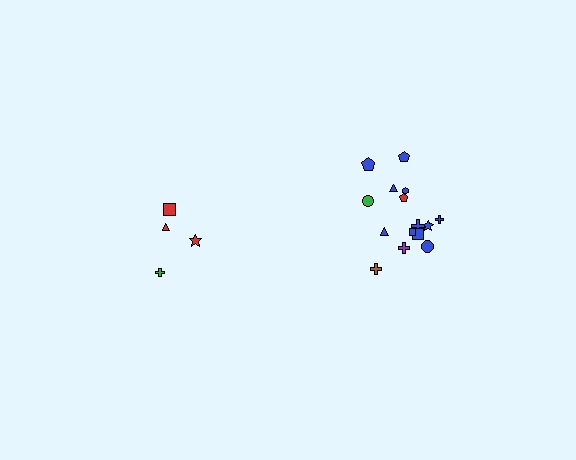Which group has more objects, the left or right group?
The right group.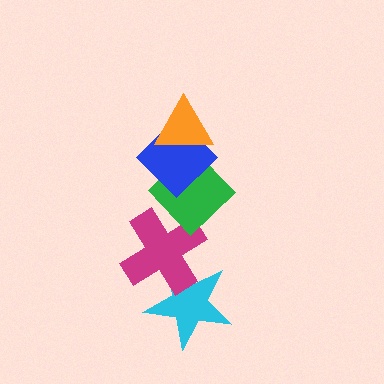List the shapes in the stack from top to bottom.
From top to bottom: the orange triangle, the blue diamond, the green diamond, the magenta cross, the cyan star.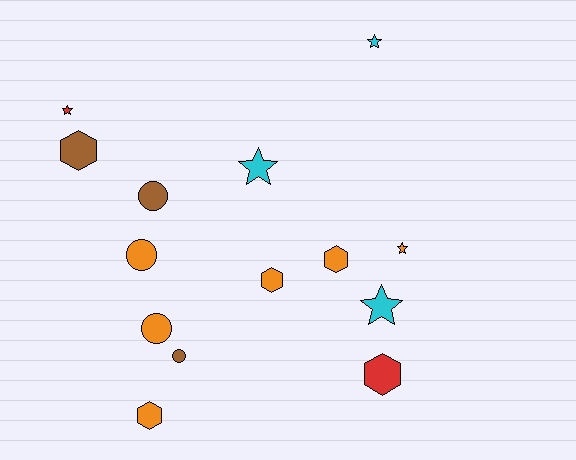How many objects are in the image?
There are 14 objects.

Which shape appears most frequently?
Star, with 5 objects.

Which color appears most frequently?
Orange, with 6 objects.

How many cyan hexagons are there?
There are no cyan hexagons.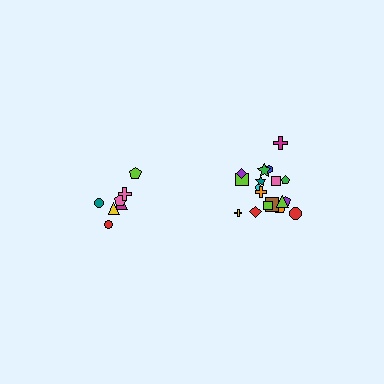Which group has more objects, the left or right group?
The right group.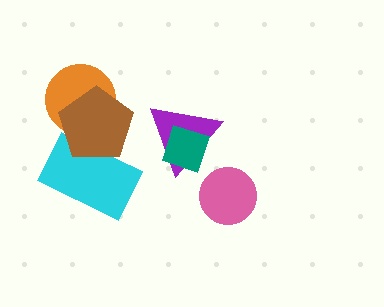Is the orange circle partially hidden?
Yes, it is partially covered by another shape.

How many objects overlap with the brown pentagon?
2 objects overlap with the brown pentagon.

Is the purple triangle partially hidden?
Yes, it is partially covered by another shape.